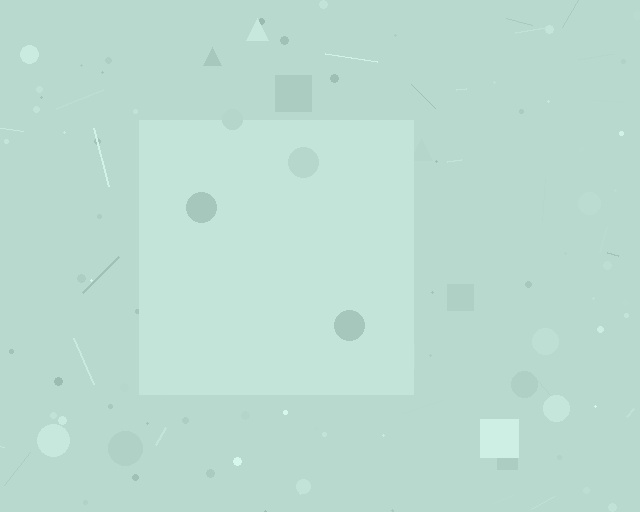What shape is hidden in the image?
A square is hidden in the image.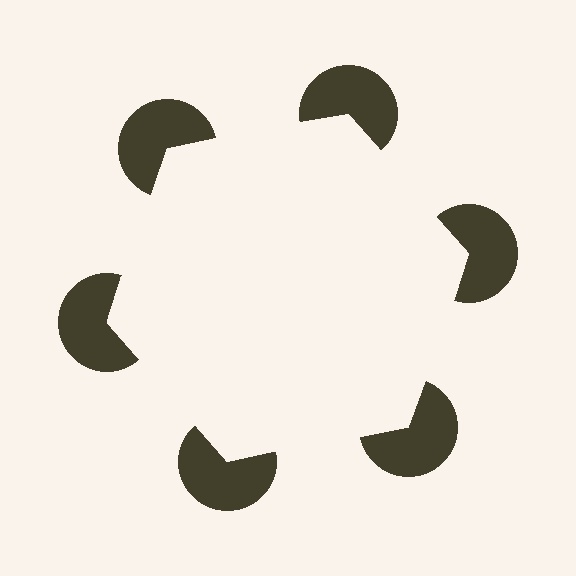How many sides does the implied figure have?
6 sides.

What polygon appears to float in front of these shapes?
An illusory hexagon — its edges are inferred from the aligned wedge cuts in the pac-man discs, not physically drawn.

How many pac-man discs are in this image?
There are 6 — one at each vertex of the illusory hexagon.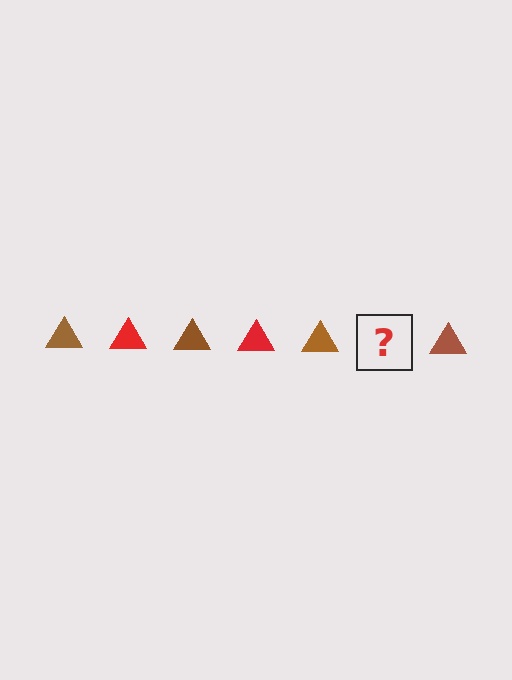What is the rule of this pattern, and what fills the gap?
The rule is that the pattern cycles through brown, red triangles. The gap should be filled with a red triangle.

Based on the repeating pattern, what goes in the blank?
The blank should be a red triangle.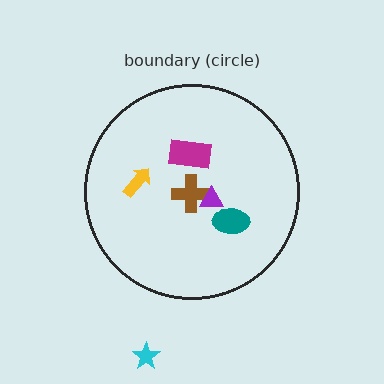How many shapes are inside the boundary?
5 inside, 1 outside.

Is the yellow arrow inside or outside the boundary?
Inside.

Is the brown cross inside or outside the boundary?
Inside.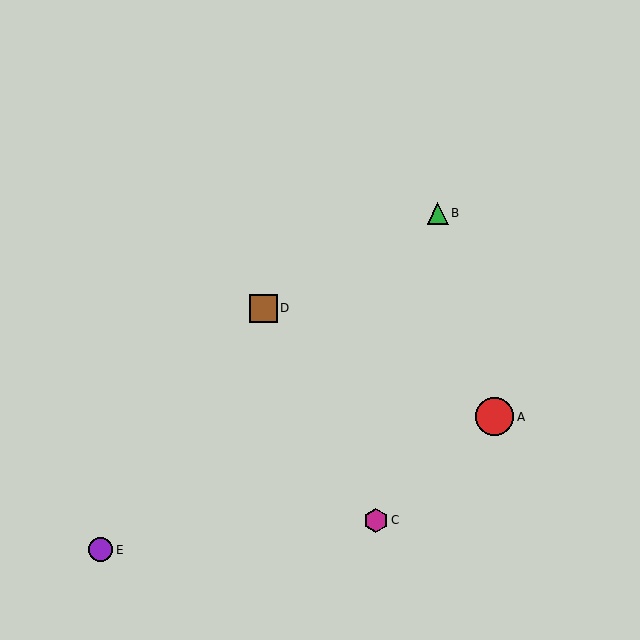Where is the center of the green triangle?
The center of the green triangle is at (438, 213).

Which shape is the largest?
The red circle (labeled A) is the largest.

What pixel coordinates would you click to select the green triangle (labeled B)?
Click at (438, 213) to select the green triangle B.